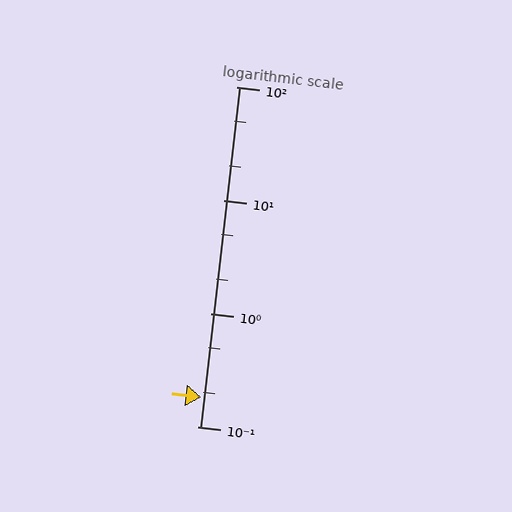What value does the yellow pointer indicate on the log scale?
The pointer indicates approximately 0.18.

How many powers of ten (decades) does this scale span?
The scale spans 3 decades, from 0.1 to 100.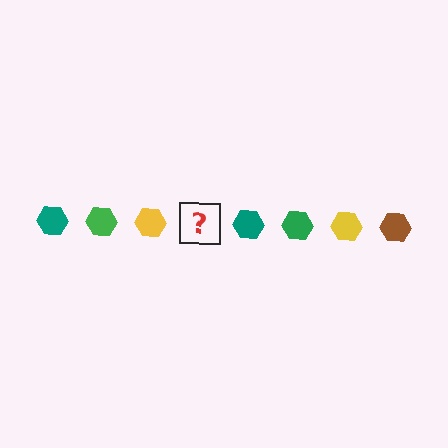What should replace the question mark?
The question mark should be replaced with a brown hexagon.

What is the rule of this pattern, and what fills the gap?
The rule is that the pattern cycles through teal, green, yellow, brown hexagons. The gap should be filled with a brown hexagon.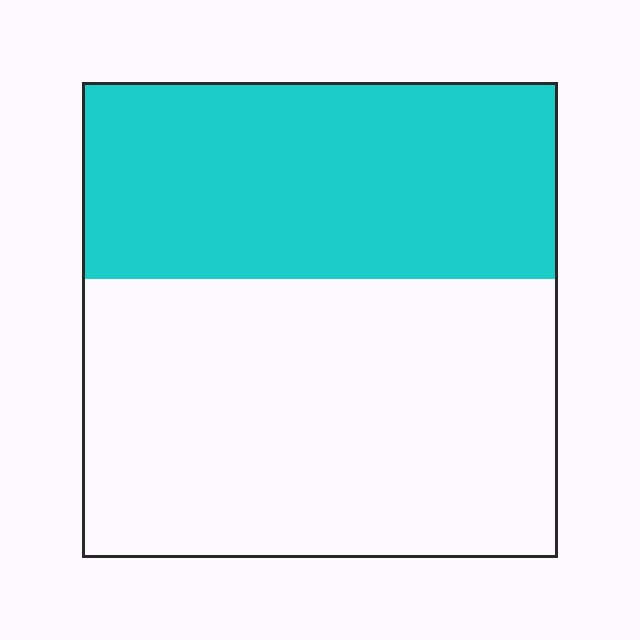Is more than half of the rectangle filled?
No.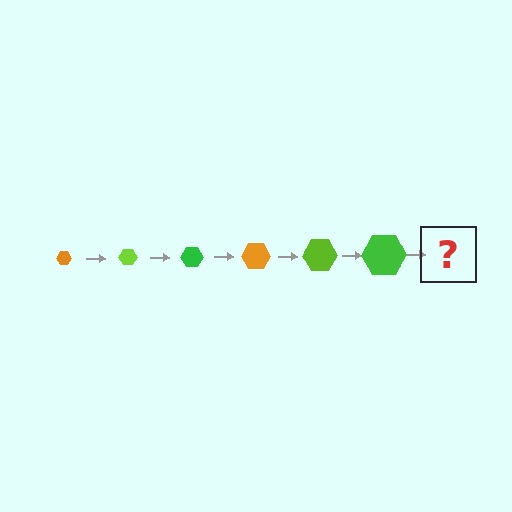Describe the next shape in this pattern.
It should be an orange hexagon, larger than the previous one.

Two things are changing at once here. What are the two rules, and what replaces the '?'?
The two rules are that the hexagon grows larger each step and the color cycles through orange, lime, and green. The '?' should be an orange hexagon, larger than the previous one.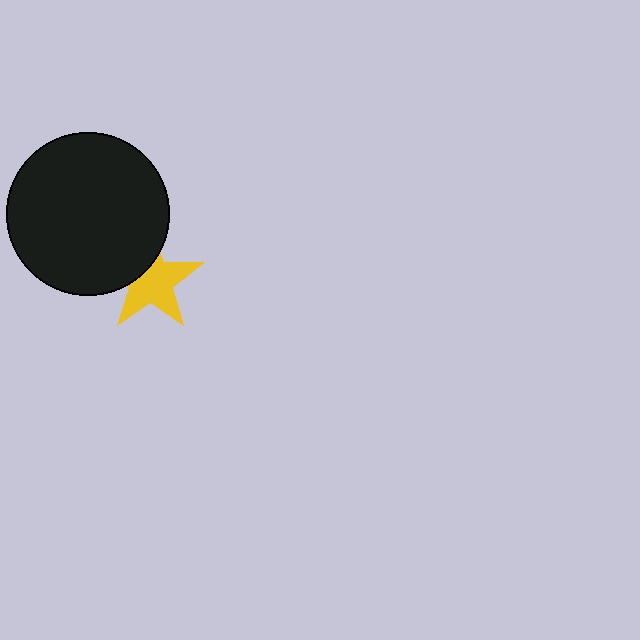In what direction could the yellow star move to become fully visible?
The yellow star could move toward the lower-right. That would shift it out from behind the black circle entirely.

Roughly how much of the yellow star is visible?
Most of it is visible (roughly 68%).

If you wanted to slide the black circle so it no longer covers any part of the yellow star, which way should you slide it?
Slide it toward the upper-left — that is the most direct way to separate the two shapes.